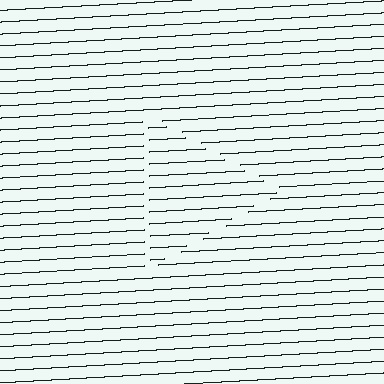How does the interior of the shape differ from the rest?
The interior of the shape contains the same grating, shifted by half a period — the contour is defined by the phase discontinuity where line-ends from the inner and outer gratings abut.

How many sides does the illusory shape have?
3 sides — the line-ends trace a triangle.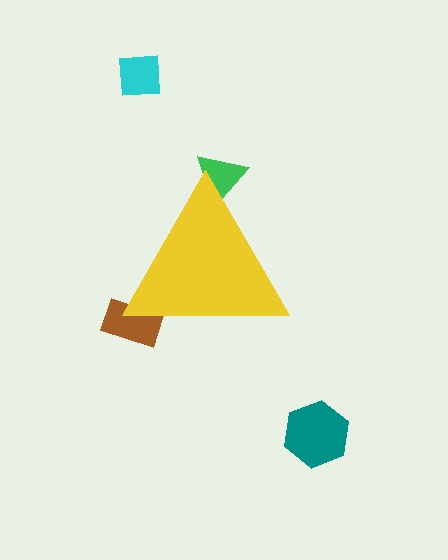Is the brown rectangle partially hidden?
Yes, the brown rectangle is partially hidden behind the yellow triangle.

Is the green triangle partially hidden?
Yes, the green triangle is partially hidden behind the yellow triangle.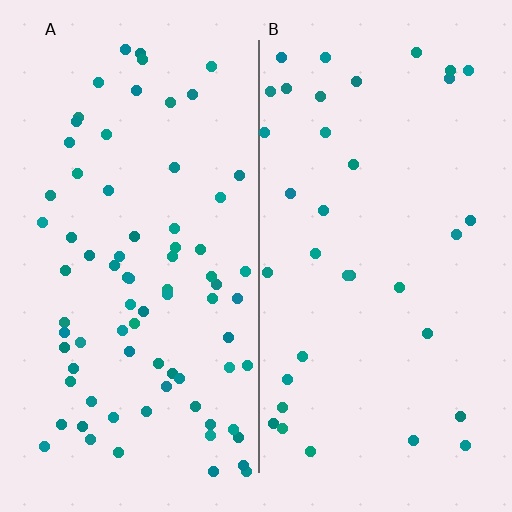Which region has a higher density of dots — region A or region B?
A (the left).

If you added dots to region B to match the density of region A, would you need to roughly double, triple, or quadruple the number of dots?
Approximately double.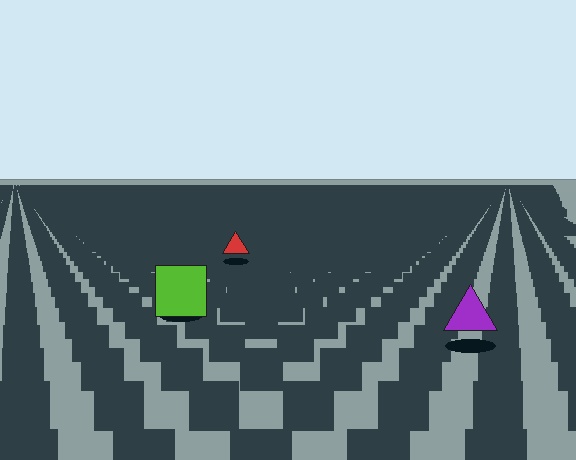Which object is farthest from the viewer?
The red triangle is farthest from the viewer. It appears smaller and the ground texture around it is denser.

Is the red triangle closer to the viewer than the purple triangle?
No. The purple triangle is closer — you can tell from the texture gradient: the ground texture is coarser near it.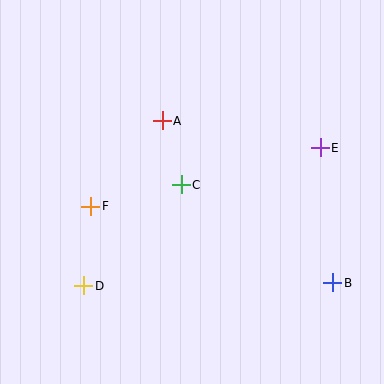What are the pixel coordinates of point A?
Point A is at (162, 121).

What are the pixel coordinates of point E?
Point E is at (320, 148).